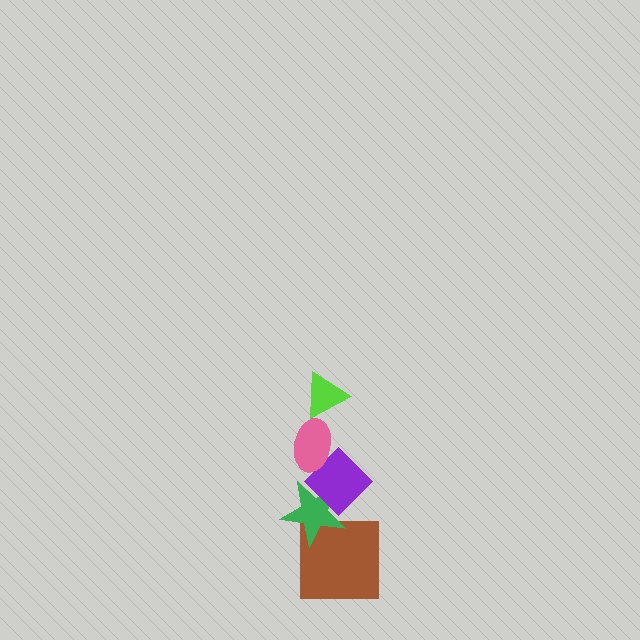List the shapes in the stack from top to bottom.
From top to bottom: the lime triangle, the pink ellipse, the purple diamond, the green star, the brown square.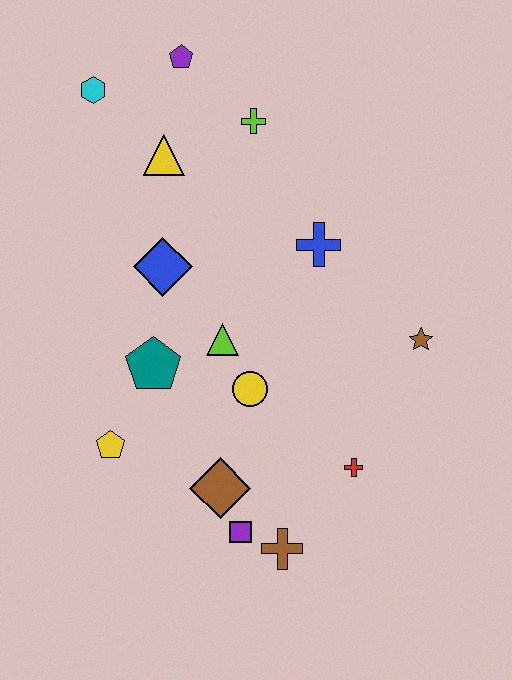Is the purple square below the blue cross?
Yes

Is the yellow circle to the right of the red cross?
No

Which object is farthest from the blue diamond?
The brown cross is farthest from the blue diamond.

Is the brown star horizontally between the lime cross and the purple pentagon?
No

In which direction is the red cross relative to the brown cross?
The red cross is above the brown cross.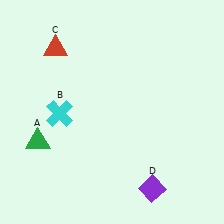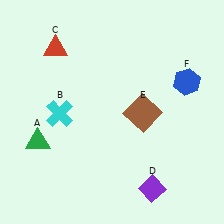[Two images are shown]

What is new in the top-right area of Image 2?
A blue hexagon (F) was added in the top-right area of Image 2.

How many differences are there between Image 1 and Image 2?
There are 2 differences between the two images.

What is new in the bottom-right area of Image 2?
A brown square (E) was added in the bottom-right area of Image 2.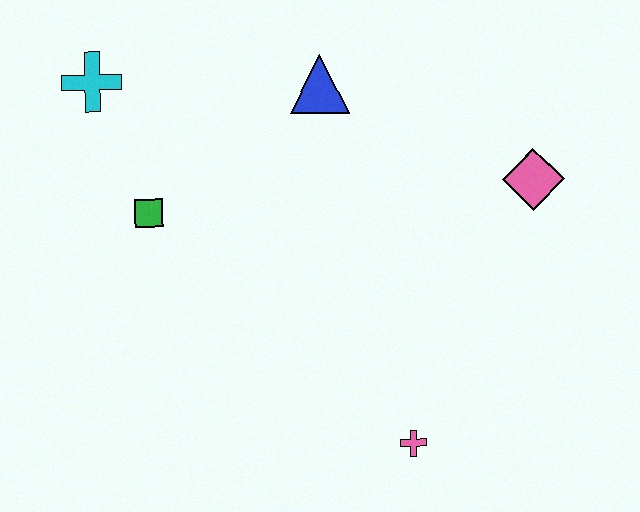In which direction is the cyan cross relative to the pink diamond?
The cyan cross is to the left of the pink diamond.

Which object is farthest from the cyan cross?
The pink cross is farthest from the cyan cross.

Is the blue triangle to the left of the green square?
No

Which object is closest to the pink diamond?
The blue triangle is closest to the pink diamond.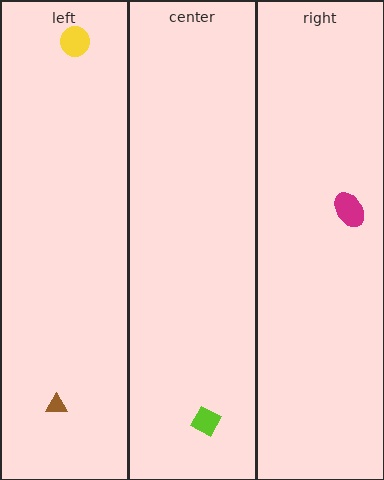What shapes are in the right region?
The magenta ellipse.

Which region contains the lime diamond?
The center region.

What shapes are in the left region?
The brown triangle, the yellow circle.